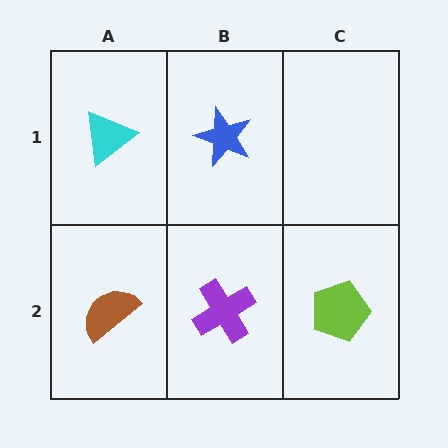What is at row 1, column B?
A blue star.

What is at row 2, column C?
A lime pentagon.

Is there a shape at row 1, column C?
No, that cell is empty.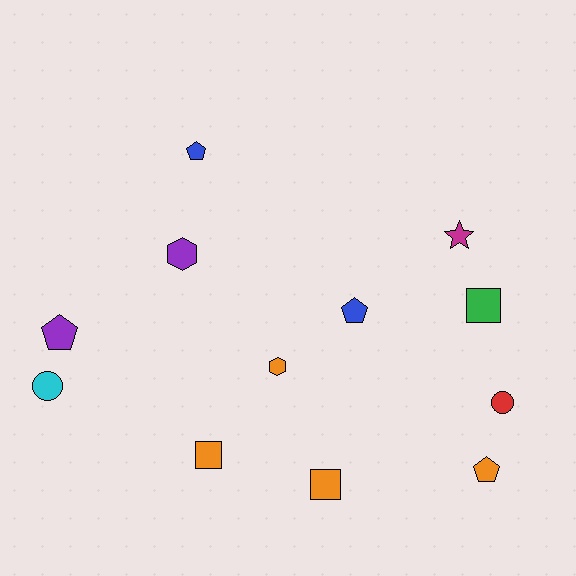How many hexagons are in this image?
There are 2 hexagons.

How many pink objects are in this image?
There are no pink objects.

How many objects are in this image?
There are 12 objects.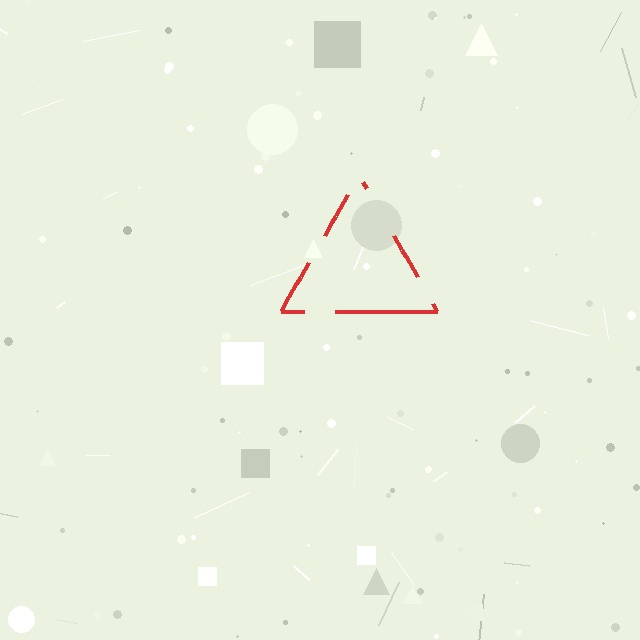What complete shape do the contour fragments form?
The contour fragments form a triangle.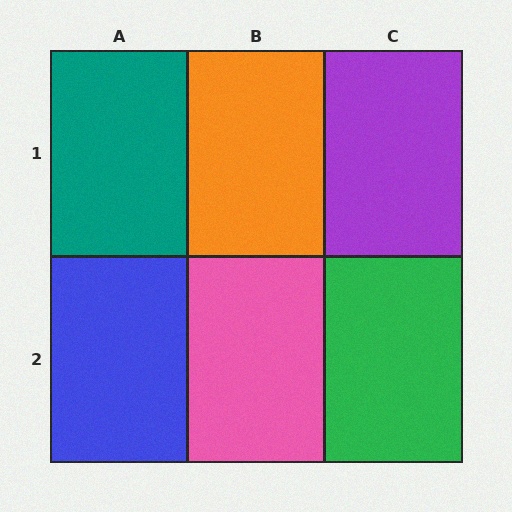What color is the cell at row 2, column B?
Pink.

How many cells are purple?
1 cell is purple.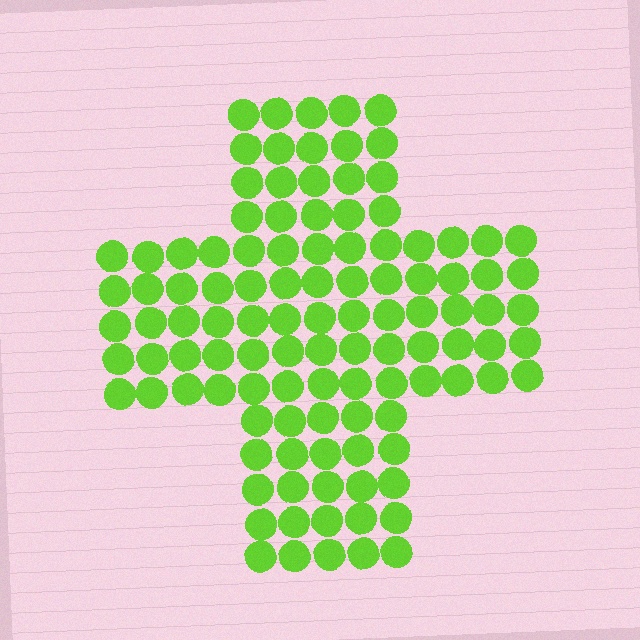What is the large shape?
The large shape is a cross.